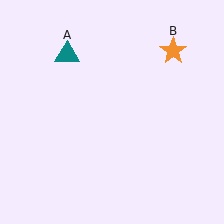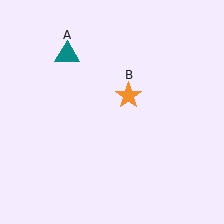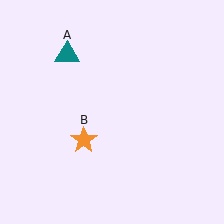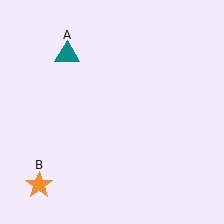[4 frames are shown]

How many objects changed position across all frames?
1 object changed position: orange star (object B).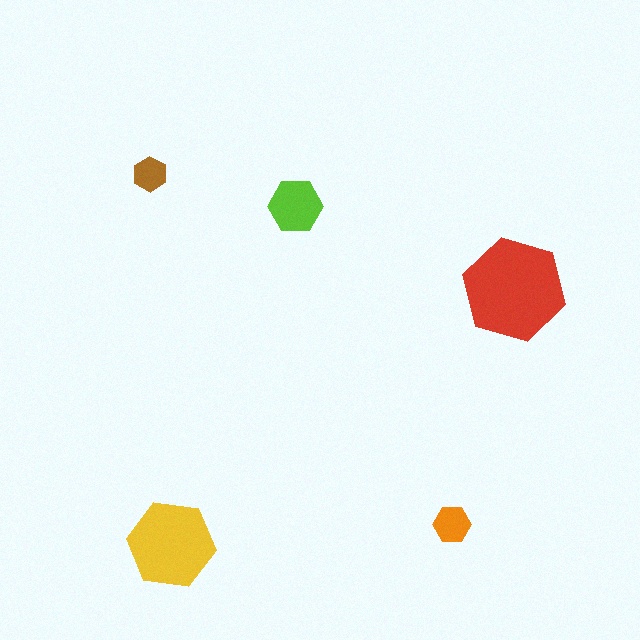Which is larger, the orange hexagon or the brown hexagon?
The orange one.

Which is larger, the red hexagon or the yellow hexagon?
The red one.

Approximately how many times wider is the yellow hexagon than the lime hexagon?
About 1.5 times wider.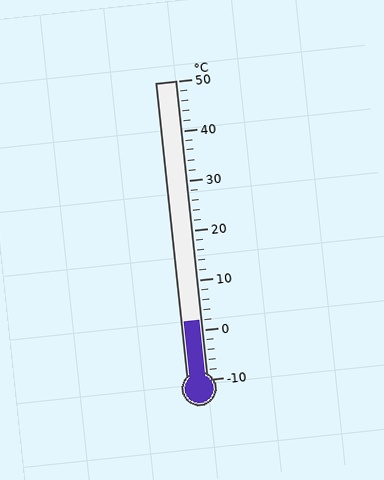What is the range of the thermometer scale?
The thermometer scale ranges from -10°C to 50°C.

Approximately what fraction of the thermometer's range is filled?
The thermometer is filled to approximately 20% of its range.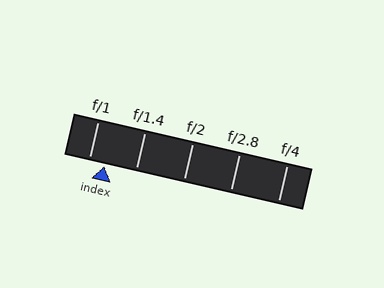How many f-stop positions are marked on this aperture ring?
There are 5 f-stop positions marked.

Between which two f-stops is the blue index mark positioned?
The index mark is between f/1 and f/1.4.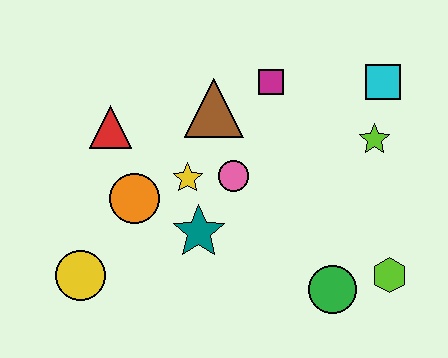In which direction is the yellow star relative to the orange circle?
The yellow star is to the right of the orange circle.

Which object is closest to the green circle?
The lime hexagon is closest to the green circle.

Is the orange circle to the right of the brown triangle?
No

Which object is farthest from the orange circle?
The cyan square is farthest from the orange circle.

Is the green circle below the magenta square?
Yes